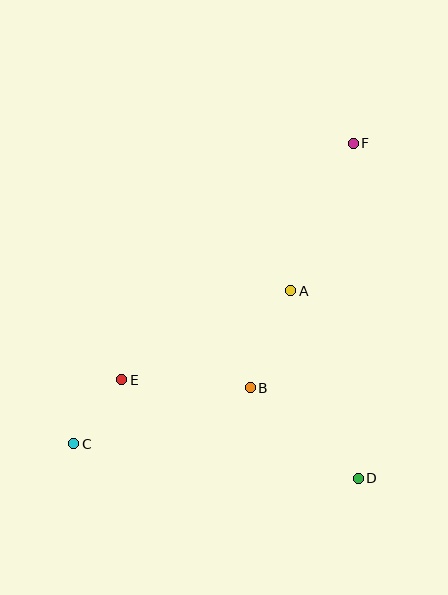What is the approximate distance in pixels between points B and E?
The distance between B and E is approximately 129 pixels.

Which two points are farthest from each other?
Points C and F are farthest from each other.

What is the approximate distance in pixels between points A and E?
The distance between A and E is approximately 191 pixels.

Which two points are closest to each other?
Points C and E are closest to each other.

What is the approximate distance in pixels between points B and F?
The distance between B and F is approximately 265 pixels.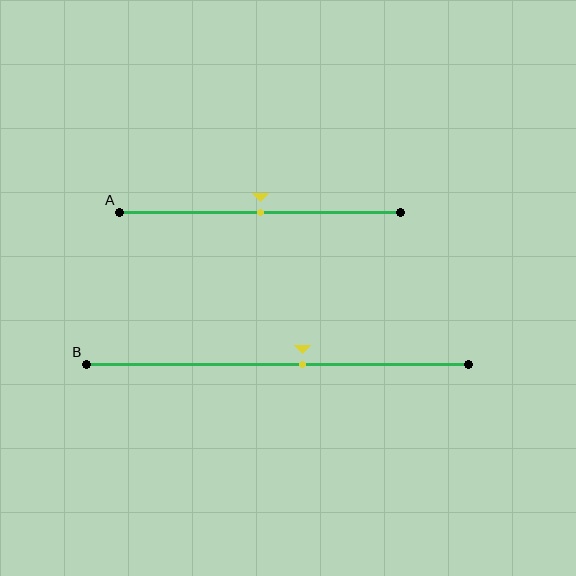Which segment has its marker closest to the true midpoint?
Segment A has its marker closest to the true midpoint.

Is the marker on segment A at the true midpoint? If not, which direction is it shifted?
Yes, the marker on segment A is at the true midpoint.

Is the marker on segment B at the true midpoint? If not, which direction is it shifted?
No, the marker on segment B is shifted to the right by about 7% of the segment length.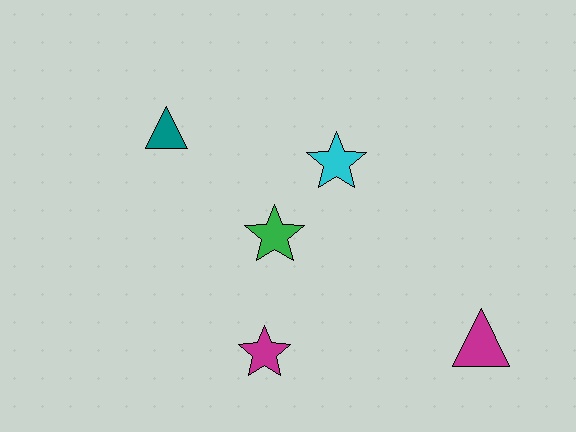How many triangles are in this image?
There are 2 triangles.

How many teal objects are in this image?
There is 1 teal object.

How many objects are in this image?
There are 5 objects.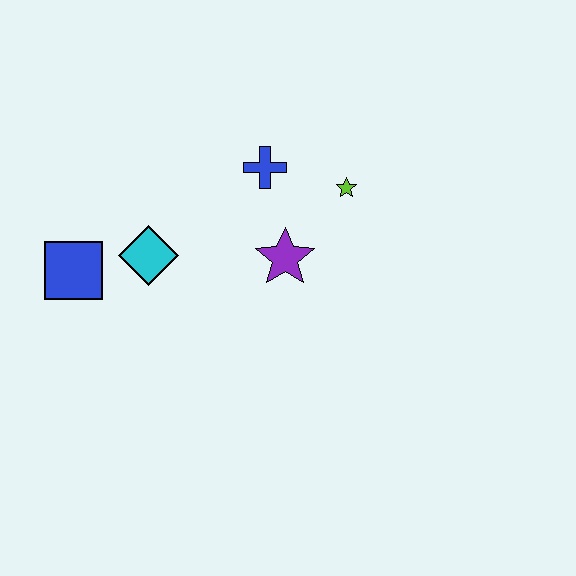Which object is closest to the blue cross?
The lime star is closest to the blue cross.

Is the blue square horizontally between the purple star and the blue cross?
No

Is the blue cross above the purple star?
Yes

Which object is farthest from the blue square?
The lime star is farthest from the blue square.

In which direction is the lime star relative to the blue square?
The lime star is to the right of the blue square.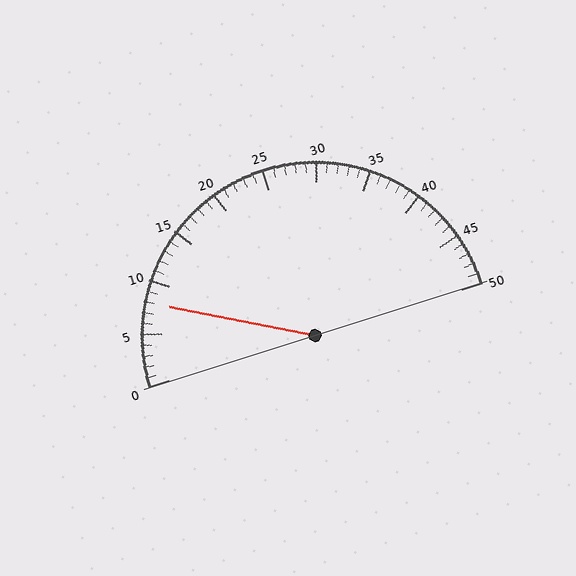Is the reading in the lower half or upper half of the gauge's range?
The reading is in the lower half of the range (0 to 50).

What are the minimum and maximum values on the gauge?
The gauge ranges from 0 to 50.